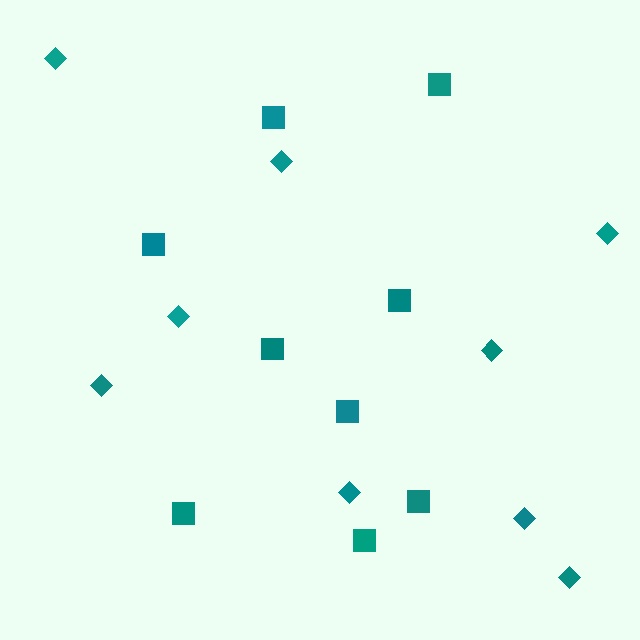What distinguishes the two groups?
There are 2 groups: one group of squares (9) and one group of diamonds (9).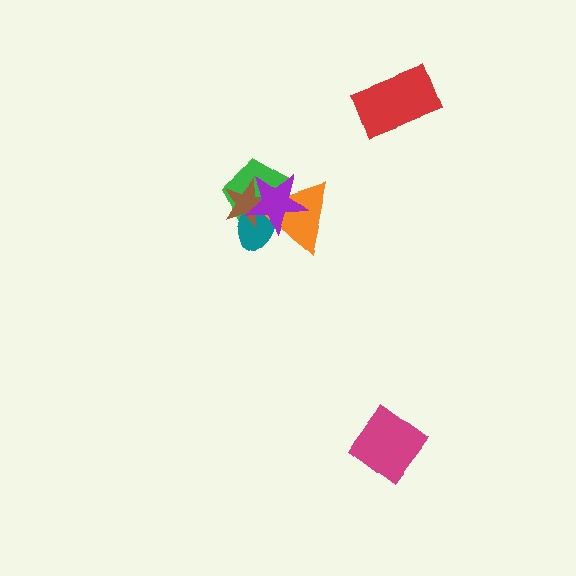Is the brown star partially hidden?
Yes, it is partially covered by another shape.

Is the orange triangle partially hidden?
Yes, it is partially covered by another shape.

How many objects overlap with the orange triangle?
4 objects overlap with the orange triangle.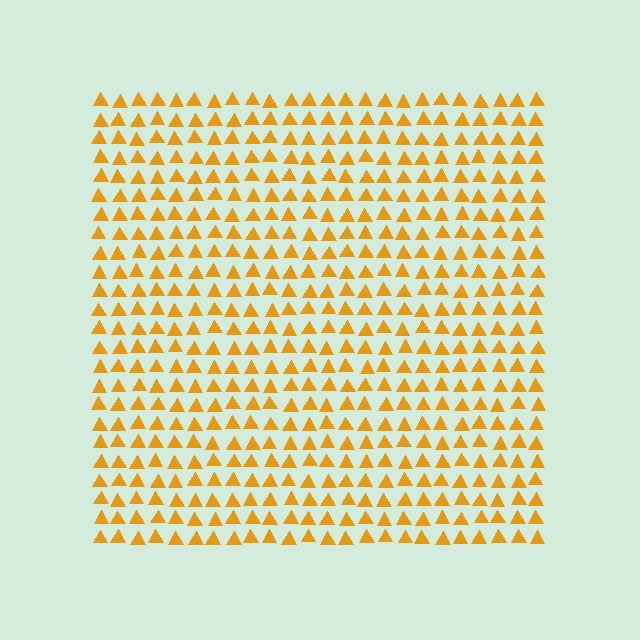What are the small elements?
The small elements are triangles.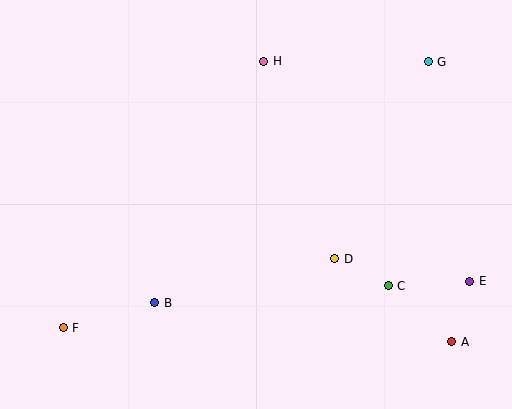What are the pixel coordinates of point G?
Point G is at (428, 62).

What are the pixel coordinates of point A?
Point A is at (452, 342).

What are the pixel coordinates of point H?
Point H is at (264, 61).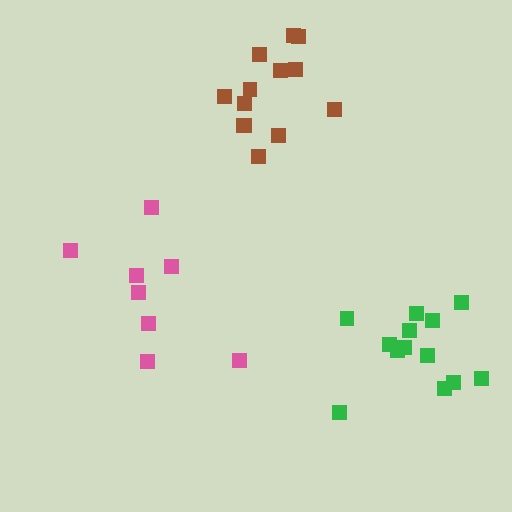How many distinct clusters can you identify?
There are 3 distinct clusters.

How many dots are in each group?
Group 1: 13 dots, Group 2: 8 dots, Group 3: 13 dots (34 total).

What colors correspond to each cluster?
The clusters are colored: brown, pink, green.